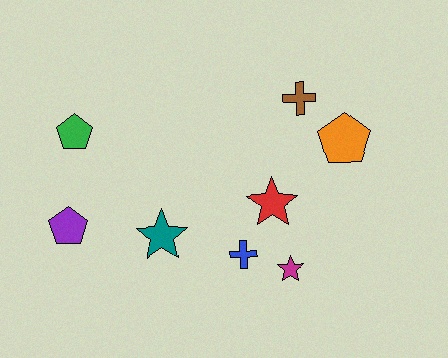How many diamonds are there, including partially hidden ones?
There are no diamonds.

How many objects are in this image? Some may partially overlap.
There are 8 objects.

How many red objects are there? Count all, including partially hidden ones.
There is 1 red object.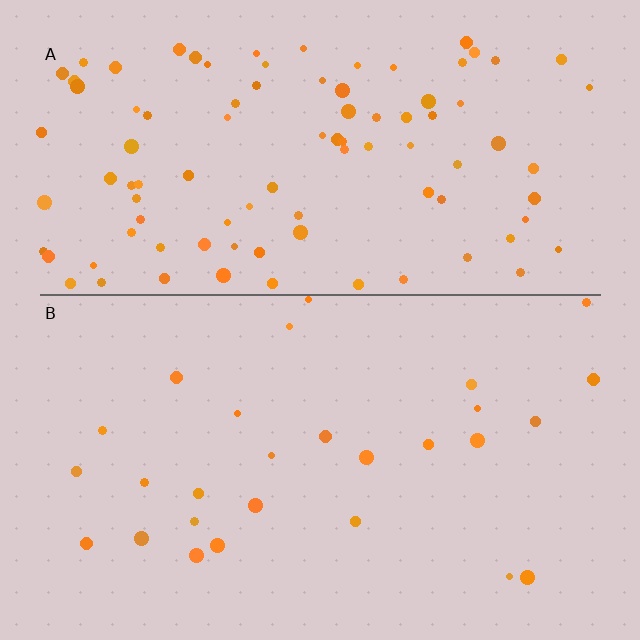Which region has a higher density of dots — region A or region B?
A (the top).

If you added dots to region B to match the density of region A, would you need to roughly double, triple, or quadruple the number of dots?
Approximately triple.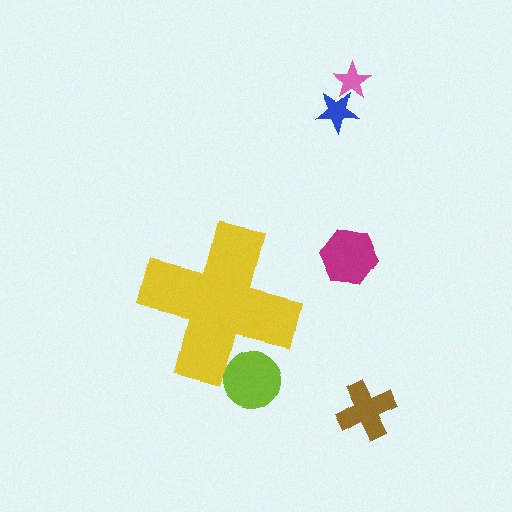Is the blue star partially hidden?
No, the blue star is fully visible.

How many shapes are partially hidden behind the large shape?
1 shape is partially hidden.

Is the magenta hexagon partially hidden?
No, the magenta hexagon is fully visible.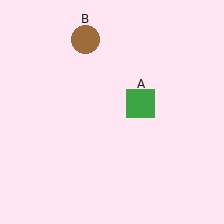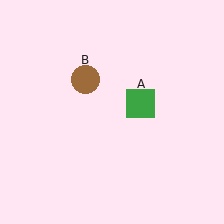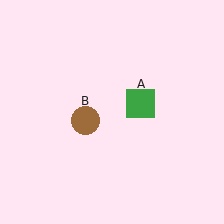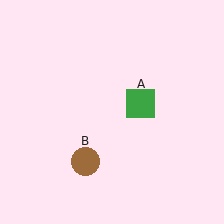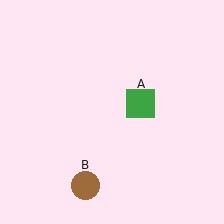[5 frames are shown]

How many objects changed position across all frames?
1 object changed position: brown circle (object B).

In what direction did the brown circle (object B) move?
The brown circle (object B) moved down.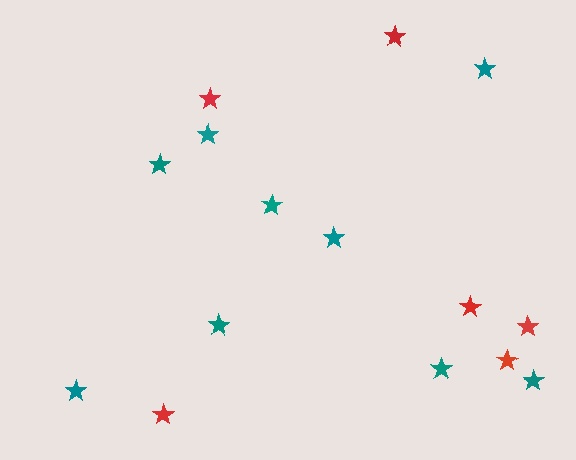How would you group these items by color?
There are 2 groups: one group of teal stars (9) and one group of red stars (6).